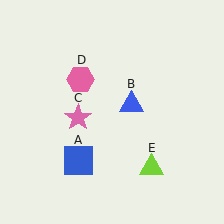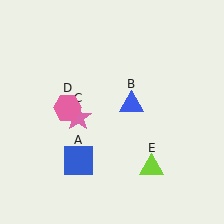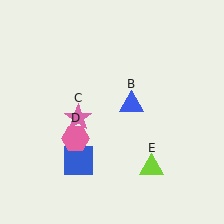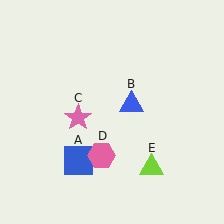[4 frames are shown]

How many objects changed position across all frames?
1 object changed position: pink hexagon (object D).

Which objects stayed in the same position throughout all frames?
Blue square (object A) and blue triangle (object B) and pink star (object C) and lime triangle (object E) remained stationary.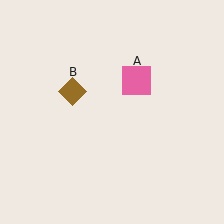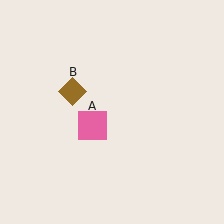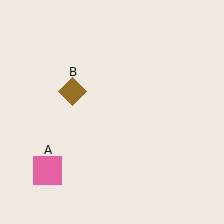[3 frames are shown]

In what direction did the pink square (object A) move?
The pink square (object A) moved down and to the left.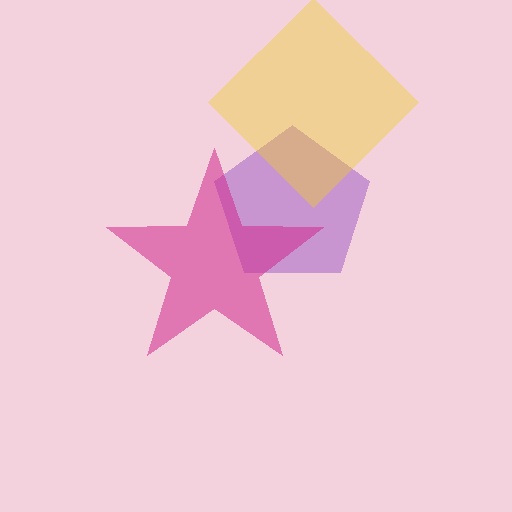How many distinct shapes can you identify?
There are 3 distinct shapes: a purple pentagon, a yellow diamond, a magenta star.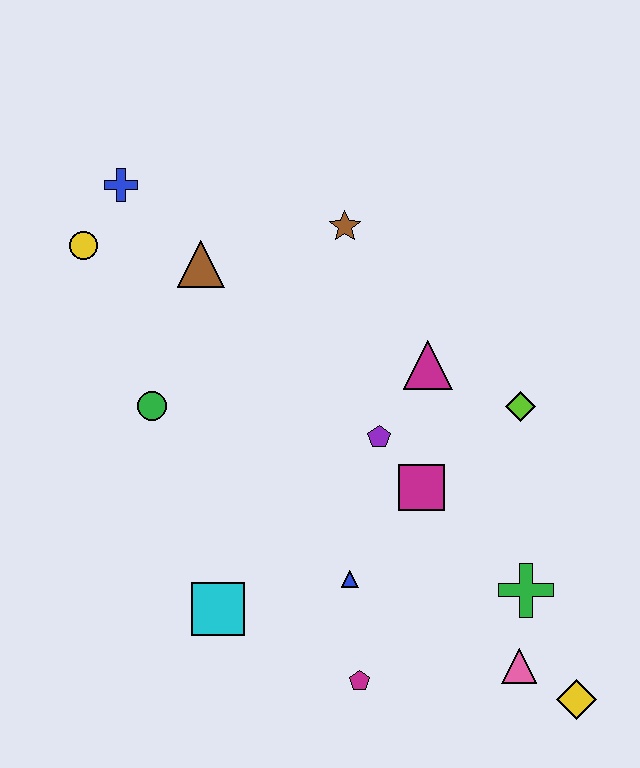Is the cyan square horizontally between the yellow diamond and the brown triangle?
Yes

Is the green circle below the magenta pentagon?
No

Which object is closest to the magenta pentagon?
The blue triangle is closest to the magenta pentagon.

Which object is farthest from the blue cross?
The yellow diamond is farthest from the blue cross.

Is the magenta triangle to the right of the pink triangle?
No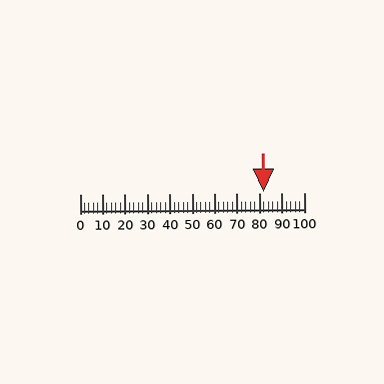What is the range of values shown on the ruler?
The ruler shows values from 0 to 100.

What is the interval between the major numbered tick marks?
The major tick marks are spaced 10 units apart.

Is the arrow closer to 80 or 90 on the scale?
The arrow is closer to 80.